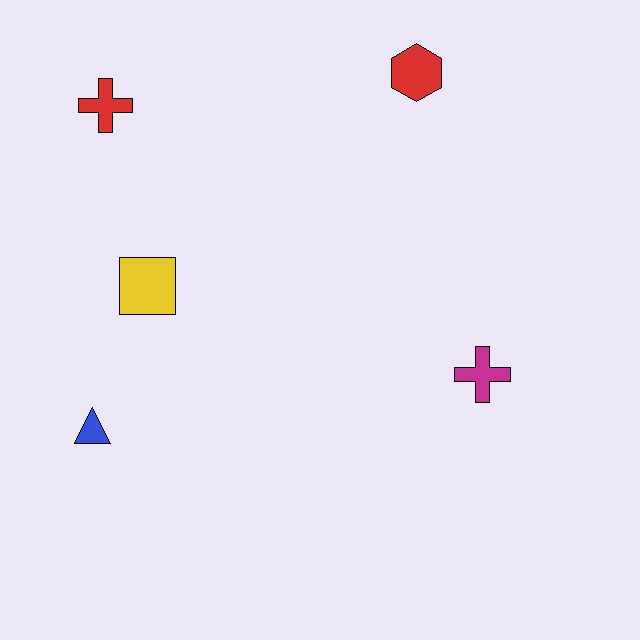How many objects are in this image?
There are 5 objects.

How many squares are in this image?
There is 1 square.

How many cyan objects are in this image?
There are no cyan objects.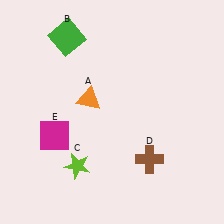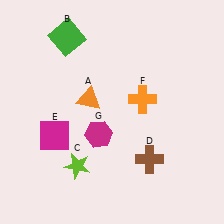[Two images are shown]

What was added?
An orange cross (F), a magenta hexagon (G) were added in Image 2.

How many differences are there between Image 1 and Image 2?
There are 2 differences between the two images.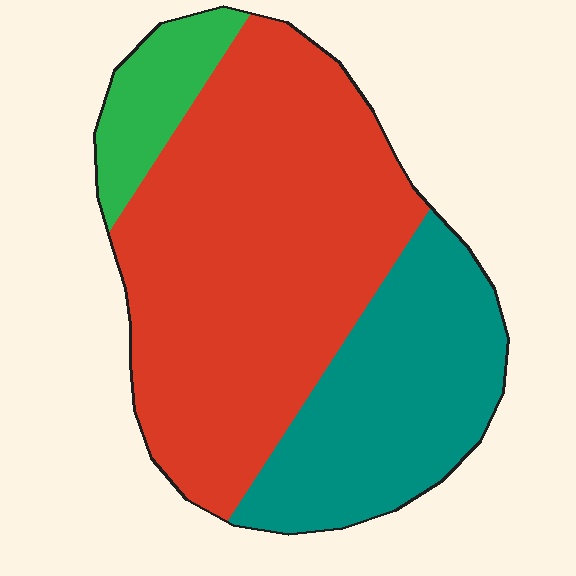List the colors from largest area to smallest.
From largest to smallest: red, teal, green.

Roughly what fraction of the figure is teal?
Teal covers around 30% of the figure.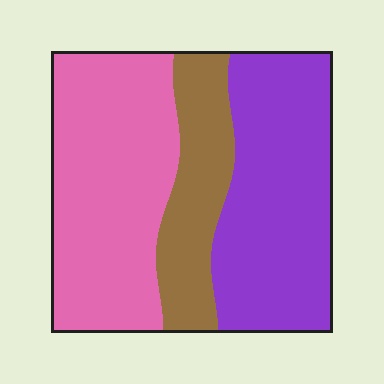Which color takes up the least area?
Brown, at roughly 20%.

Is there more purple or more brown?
Purple.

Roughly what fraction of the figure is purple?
Purple takes up between a third and a half of the figure.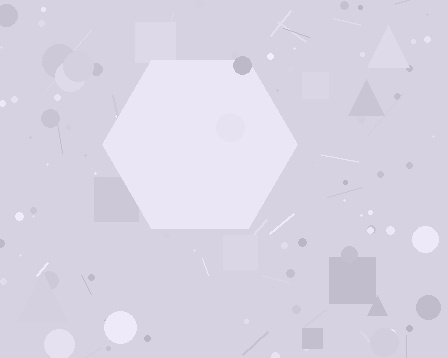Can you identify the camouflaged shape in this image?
The camouflaged shape is a hexagon.